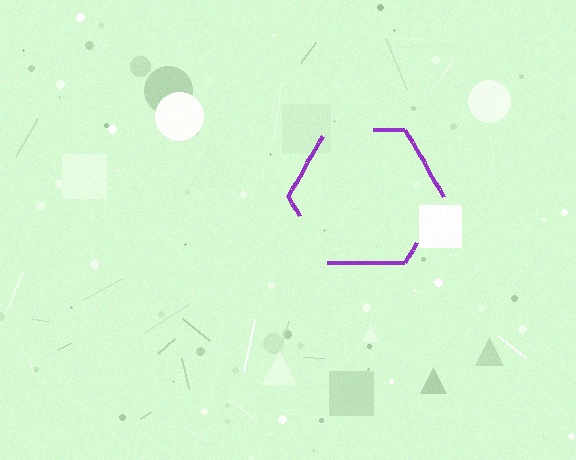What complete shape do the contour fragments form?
The contour fragments form a hexagon.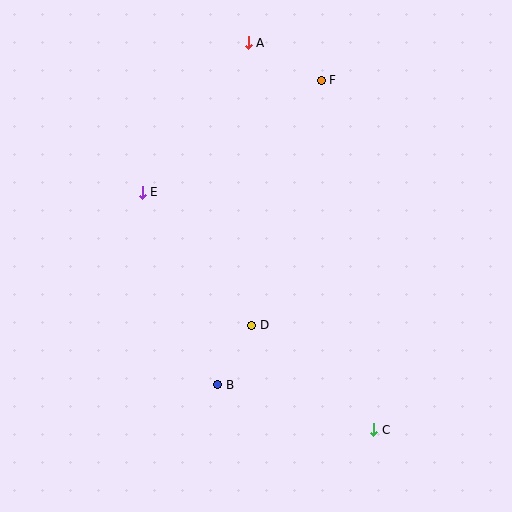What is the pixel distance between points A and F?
The distance between A and F is 82 pixels.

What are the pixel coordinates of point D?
Point D is at (252, 325).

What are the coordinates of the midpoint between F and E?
The midpoint between F and E is at (232, 136).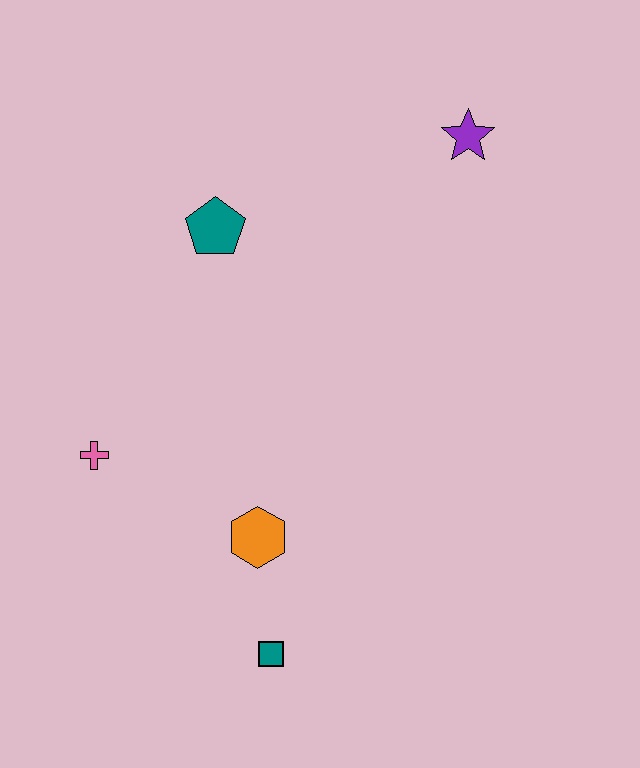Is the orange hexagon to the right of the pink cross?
Yes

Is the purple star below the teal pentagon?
No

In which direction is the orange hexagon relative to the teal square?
The orange hexagon is above the teal square.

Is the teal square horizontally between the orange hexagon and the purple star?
Yes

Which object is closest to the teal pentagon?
The pink cross is closest to the teal pentagon.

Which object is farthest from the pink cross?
The purple star is farthest from the pink cross.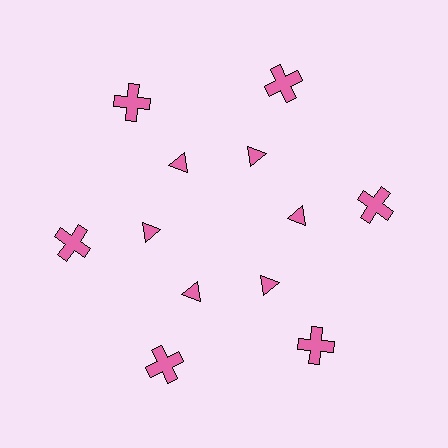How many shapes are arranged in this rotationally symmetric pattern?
There are 12 shapes, arranged in 6 groups of 2.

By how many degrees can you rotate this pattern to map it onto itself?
The pattern maps onto itself every 60 degrees of rotation.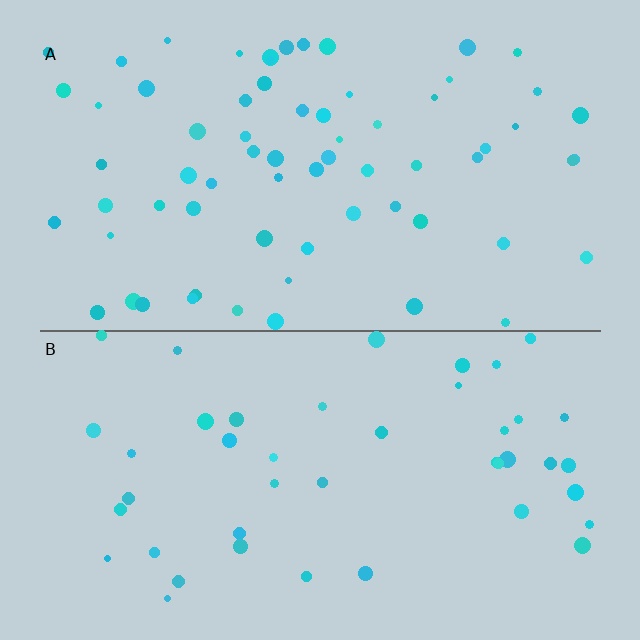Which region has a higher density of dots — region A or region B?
A (the top).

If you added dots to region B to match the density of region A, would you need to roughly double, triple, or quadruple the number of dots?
Approximately double.